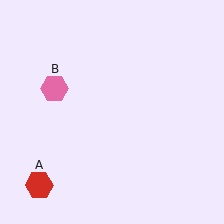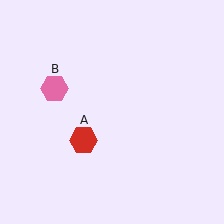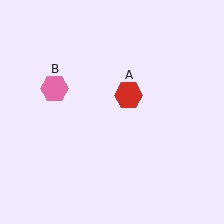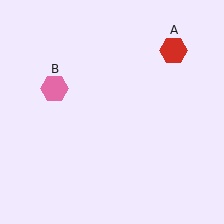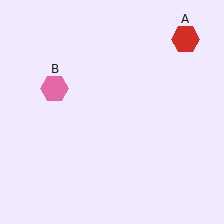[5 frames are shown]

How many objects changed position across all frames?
1 object changed position: red hexagon (object A).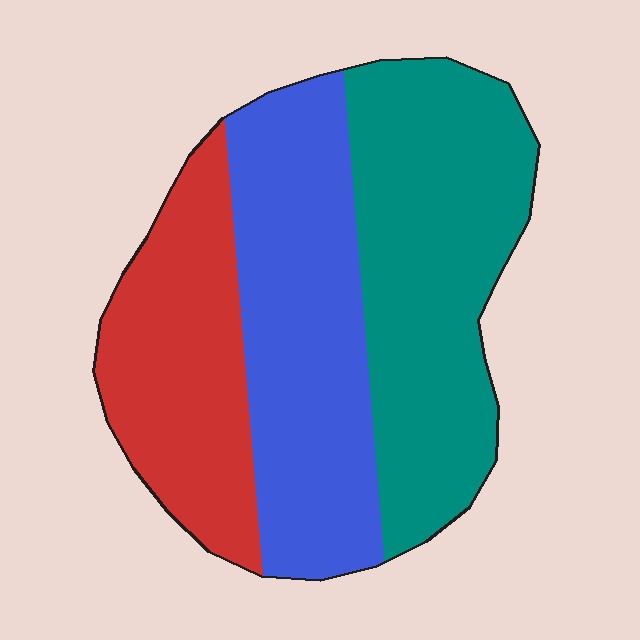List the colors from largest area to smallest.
From largest to smallest: teal, blue, red.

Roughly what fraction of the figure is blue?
Blue covers about 35% of the figure.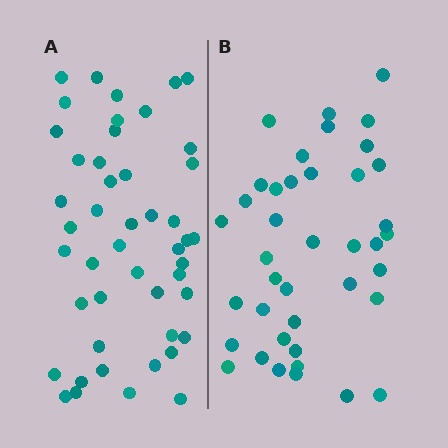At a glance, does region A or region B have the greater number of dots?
Region A (the left region) has more dots.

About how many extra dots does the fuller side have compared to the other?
Region A has roughly 8 or so more dots than region B.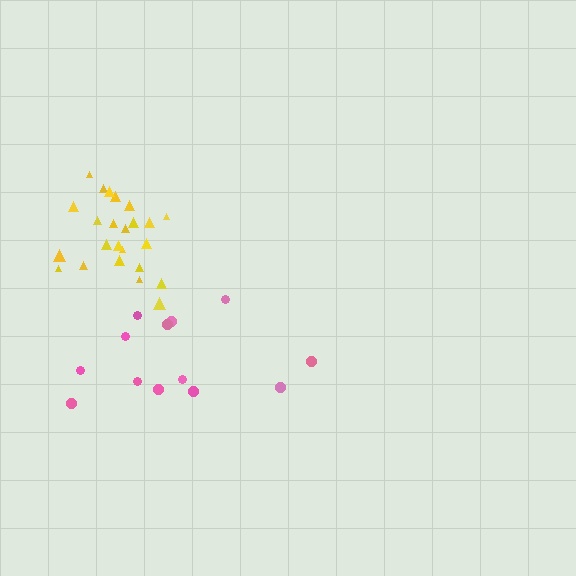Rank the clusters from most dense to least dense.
yellow, pink.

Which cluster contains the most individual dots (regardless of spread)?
Yellow (24).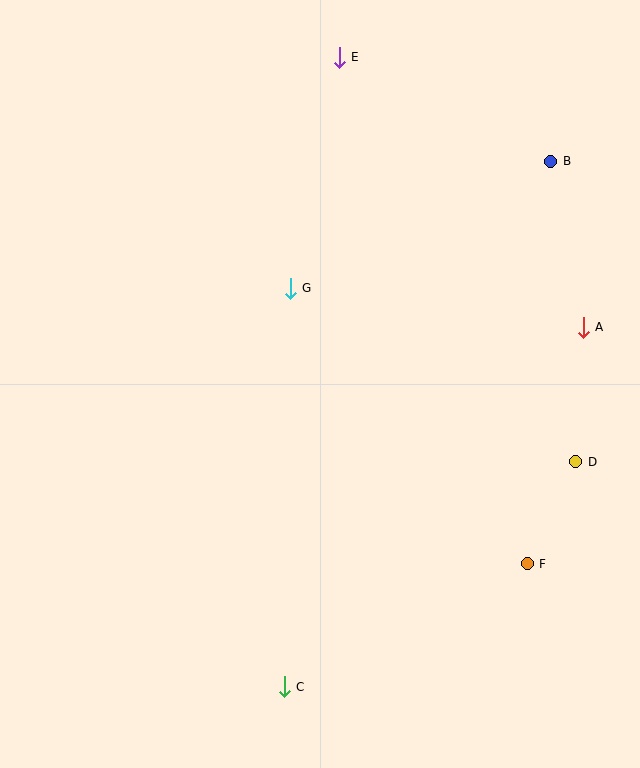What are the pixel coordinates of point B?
Point B is at (551, 161).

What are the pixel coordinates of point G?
Point G is at (290, 288).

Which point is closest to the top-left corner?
Point E is closest to the top-left corner.